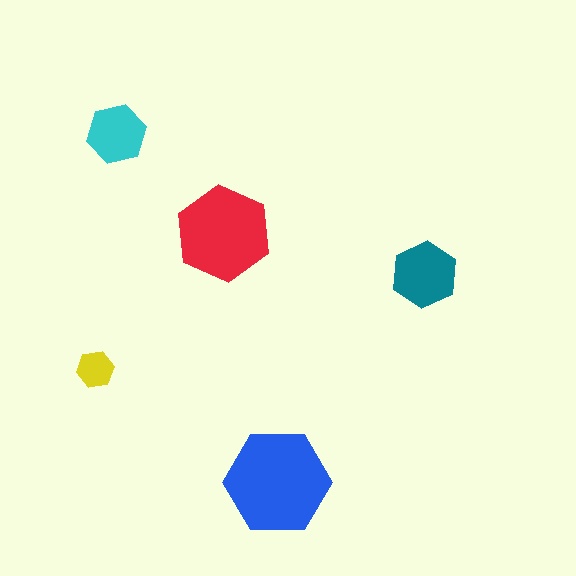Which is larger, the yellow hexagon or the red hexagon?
The red one.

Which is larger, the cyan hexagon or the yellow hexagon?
The cyan one.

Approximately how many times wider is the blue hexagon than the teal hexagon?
About 1.5 times wider.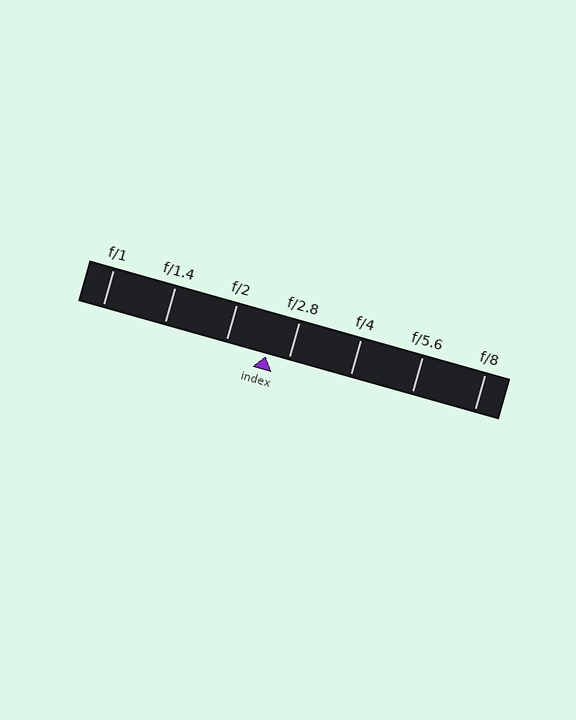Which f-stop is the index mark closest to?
The index mark is closest to f/2.8.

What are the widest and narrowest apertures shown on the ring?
The widest aperture shown is f/1 and the narrowest is f/8.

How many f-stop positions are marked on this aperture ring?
There are 7 f-stop positions marked.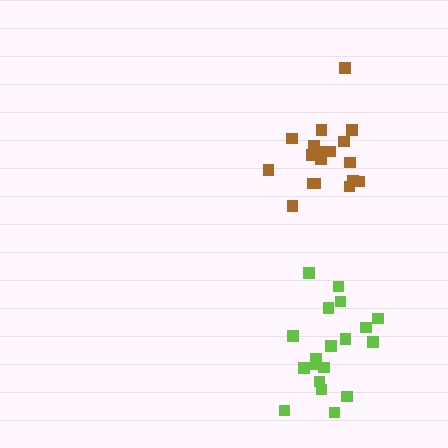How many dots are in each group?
Group 1: 19 dots, Group 2: 18 dots (37 total).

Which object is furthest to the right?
The lime cluster is rightmost.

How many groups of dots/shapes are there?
There are 2 groups.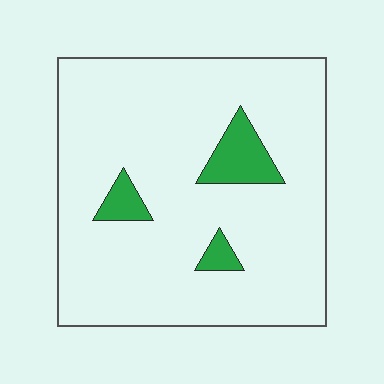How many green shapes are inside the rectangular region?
3.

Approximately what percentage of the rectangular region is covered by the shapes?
Approximately 10%.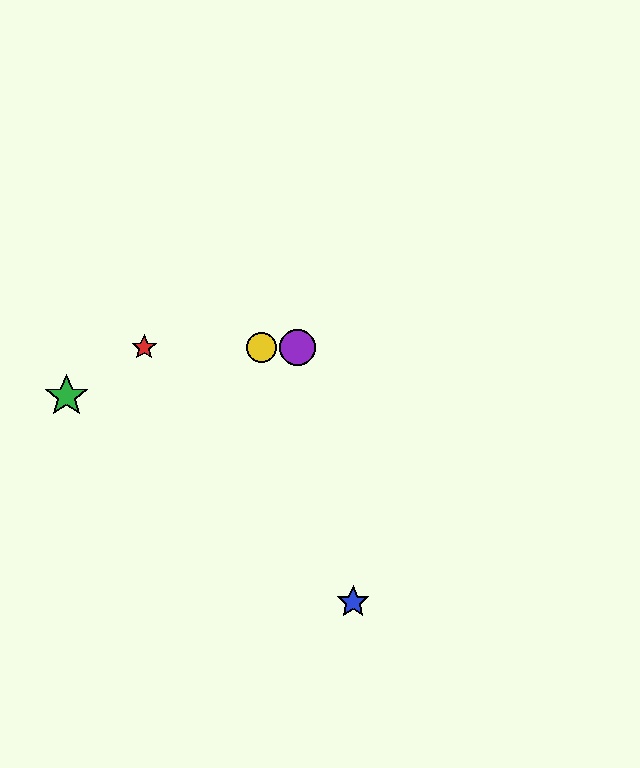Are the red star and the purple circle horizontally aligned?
Yes, both are at y≈348.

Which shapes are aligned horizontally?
The red star, the yellow circle, the purple circle are aligned horizontally.